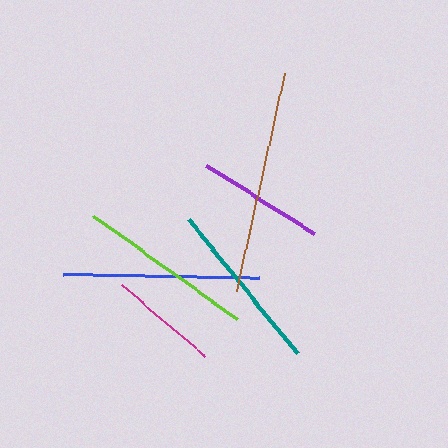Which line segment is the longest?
The brown line is the longest at approximately 224 pixels.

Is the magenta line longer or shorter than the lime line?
The lime line is longer than the magenta line.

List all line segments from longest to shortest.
From longest to shortest: brown, blue, lime, teal, purple, magenta.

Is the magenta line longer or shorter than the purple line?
The purple line is longer than the magenta line.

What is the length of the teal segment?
The teal segment is approximately 172 pixels long.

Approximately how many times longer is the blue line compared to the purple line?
The blue line is approximately 1.5 times the length of the purple line.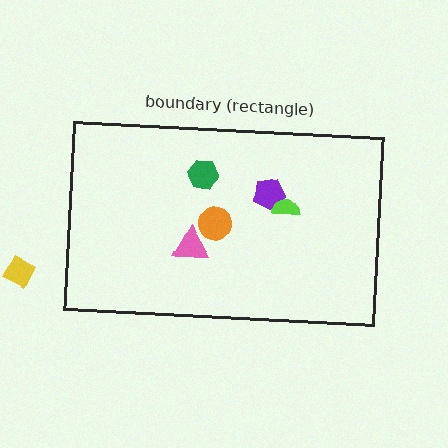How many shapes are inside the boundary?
5 inside, 1 outside.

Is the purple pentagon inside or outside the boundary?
Inside.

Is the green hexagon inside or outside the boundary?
Inside.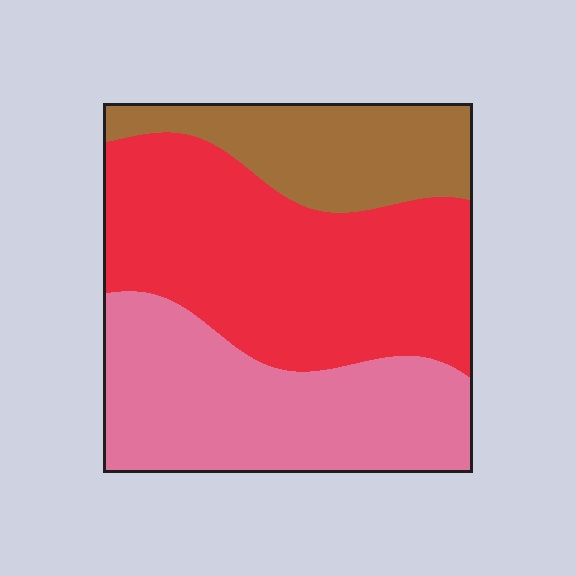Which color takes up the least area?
Brown, at roughly 20%.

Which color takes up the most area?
Red, at roughly 45%.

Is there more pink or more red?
Red.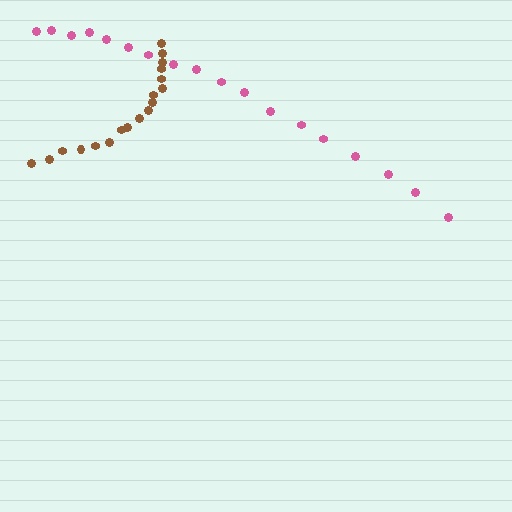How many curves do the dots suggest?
There are 2 distinct paths.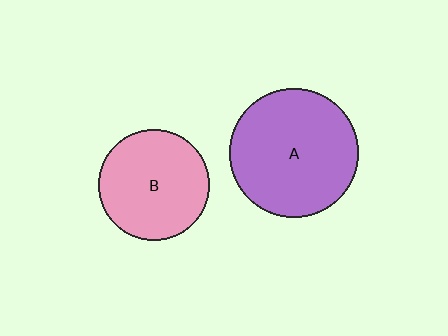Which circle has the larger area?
Circle A (purple).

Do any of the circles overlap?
No, none of the circles overlap.